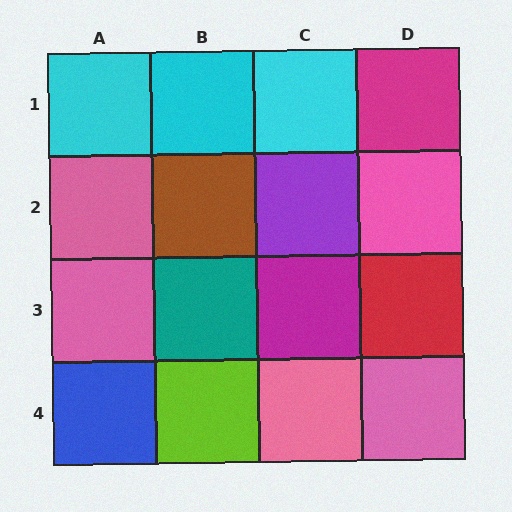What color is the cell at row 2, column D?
Pink.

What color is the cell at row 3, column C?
Magenta.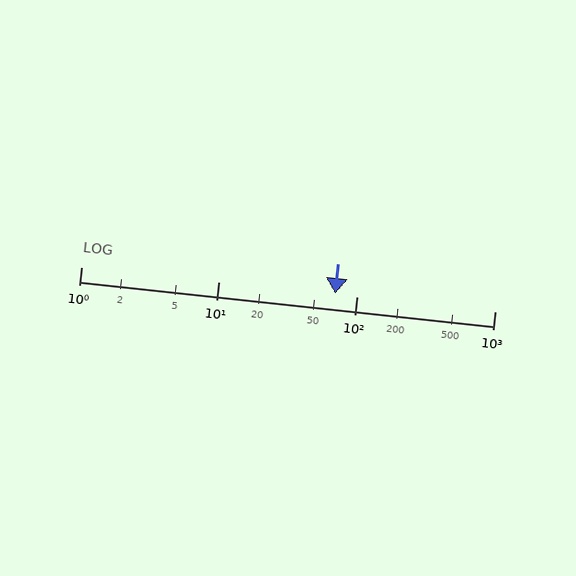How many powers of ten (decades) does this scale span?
The scale spans 3 decades, from 1 to 1000.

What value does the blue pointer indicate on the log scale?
The pointer indicates approximately 70.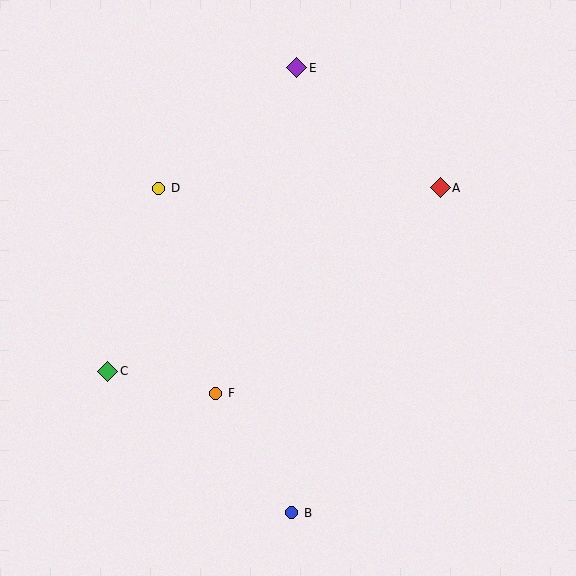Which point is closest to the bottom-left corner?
Point C is closest to the bottom-left corner.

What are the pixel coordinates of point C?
Point C is at (108, 371).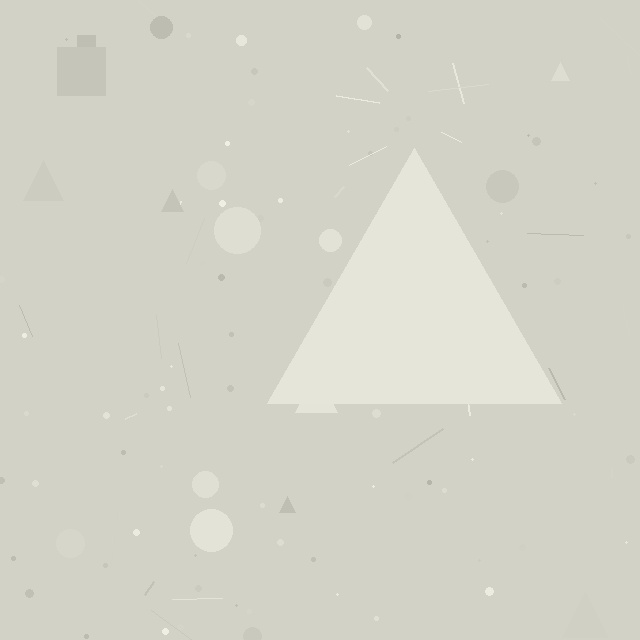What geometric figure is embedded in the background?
A triangle is embedded in the background.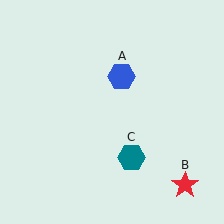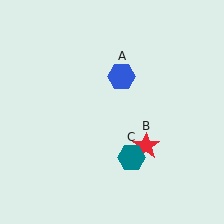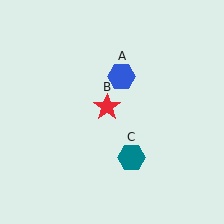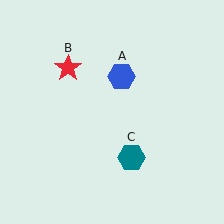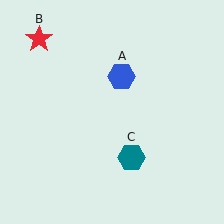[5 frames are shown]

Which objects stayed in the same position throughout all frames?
Blue hexagon (object A) and teal hexagon (object C) remained stationary.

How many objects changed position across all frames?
1 object changed position: red star (object B).